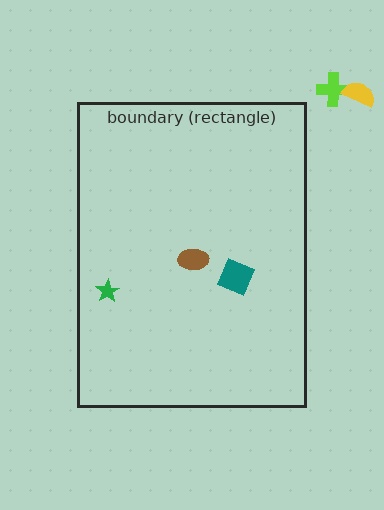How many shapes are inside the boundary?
3 inside, 2 outside.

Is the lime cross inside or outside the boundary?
Outside.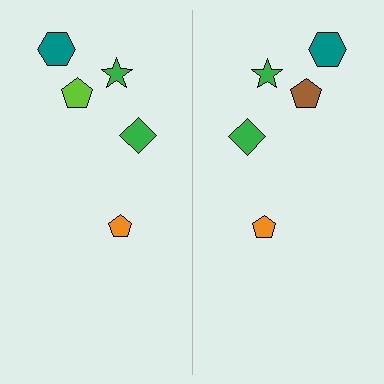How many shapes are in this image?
There are 10 shapes in this image.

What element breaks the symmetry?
The brown pentagon on the right side breaks the symmetry — its mirror counterpart is lime.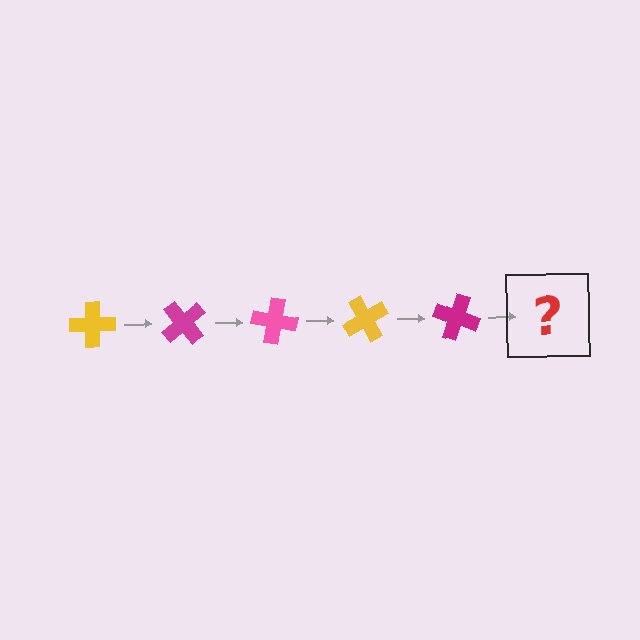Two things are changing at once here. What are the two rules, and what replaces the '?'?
The two rules are that it rotates 50 degrees each step and the color cycles through yellow, magenta, and pink. The '?' should be a pink cross, rotated 250 degrees from the start.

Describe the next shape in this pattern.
It should be a pink cross, rotated 250 degrees from the start.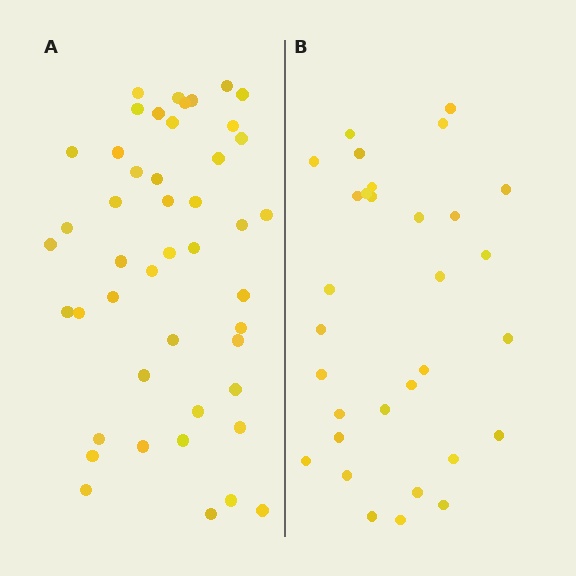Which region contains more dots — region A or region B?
Region A (the left region) has more dots.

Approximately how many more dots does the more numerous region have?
Region A has approximately 15 more dots than region B.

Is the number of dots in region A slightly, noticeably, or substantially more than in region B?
Region A has substantially more. The ratio is roughly 1.5 to 1.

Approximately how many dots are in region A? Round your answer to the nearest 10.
About 50 dots. (The exact count is 46, which rounds to 50.)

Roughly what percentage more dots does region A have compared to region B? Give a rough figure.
About 50% more.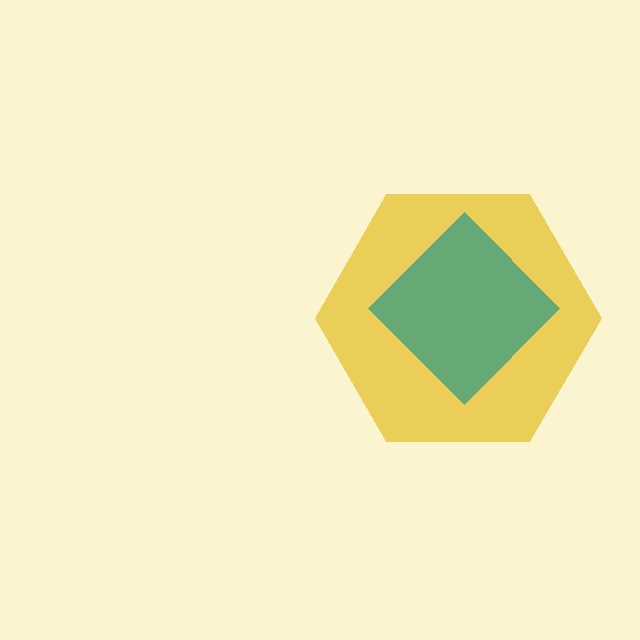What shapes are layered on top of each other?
The layered shapes are: a yellow hexagon, a teal diamond.